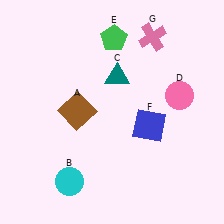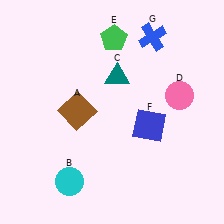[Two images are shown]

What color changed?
The cross (G) changed from pink in Image 1 to blue in Image 2.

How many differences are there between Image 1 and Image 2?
There is 1 difference between the two images.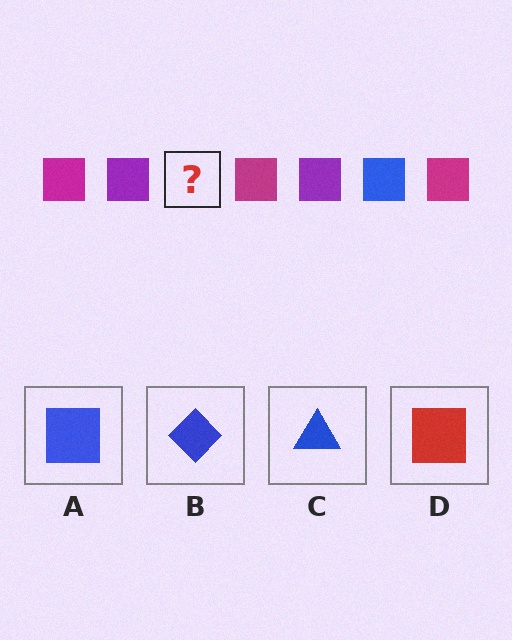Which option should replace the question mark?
Option A.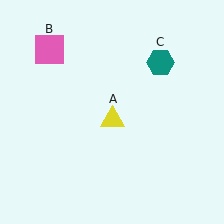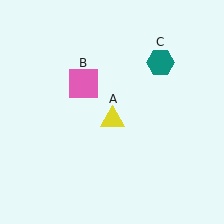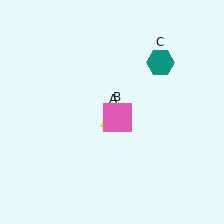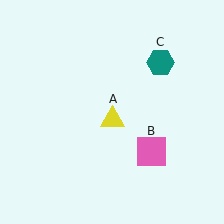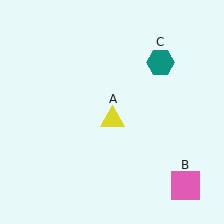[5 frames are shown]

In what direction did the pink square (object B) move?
The pink square (object B) moved down and to the right.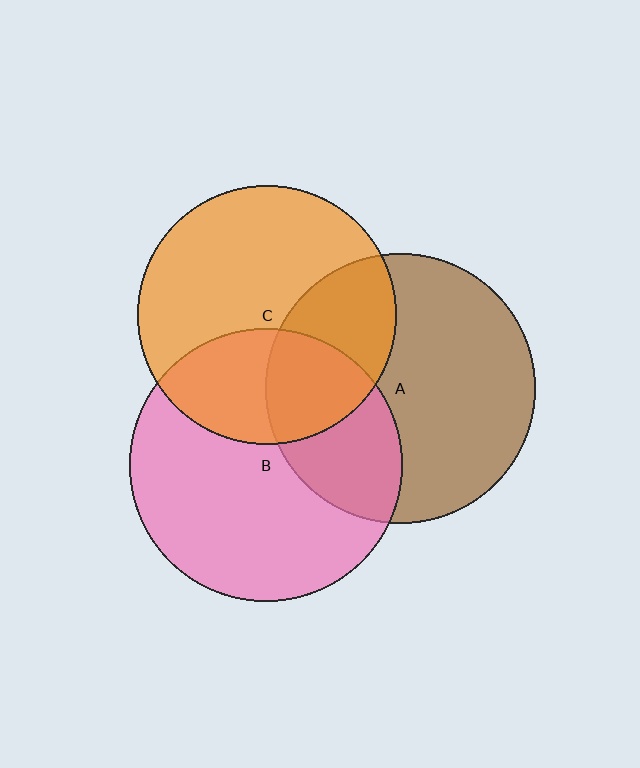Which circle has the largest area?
Circle B (pink).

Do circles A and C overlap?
Yes.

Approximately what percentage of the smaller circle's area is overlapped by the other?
Approximately 30%.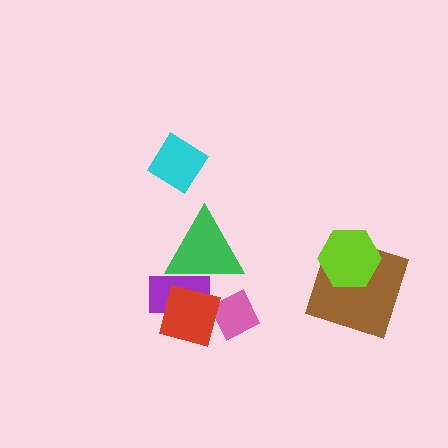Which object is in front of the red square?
The green triangle is in front of the red square.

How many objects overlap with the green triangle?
2 objects overlap with the green triangle.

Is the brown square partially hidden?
Yes, it is partially covered by another shape.